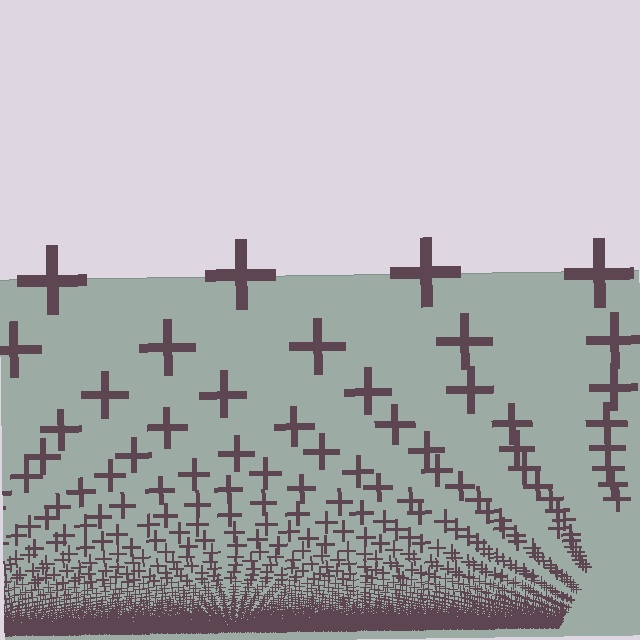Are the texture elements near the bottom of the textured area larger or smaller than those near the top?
Smaller. The gradient is inverted — elements near the bottom are smaller and denser.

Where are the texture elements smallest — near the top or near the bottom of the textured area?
Near the bottom.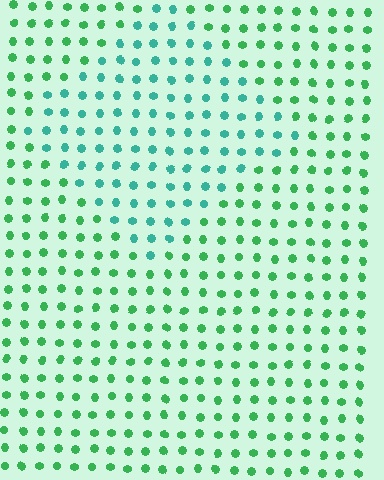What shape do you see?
I see a diamond.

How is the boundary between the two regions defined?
The boundary is defined purely by a slight shift in hue (about 35 degrees). Spacing, size, and orientation are identical on both sides.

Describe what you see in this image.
The image is filled with small green elements in a uniform arrangement. A diamond-shaped region is visible where the elements are tinted to a slightly different hue, forming a subtle color boundary.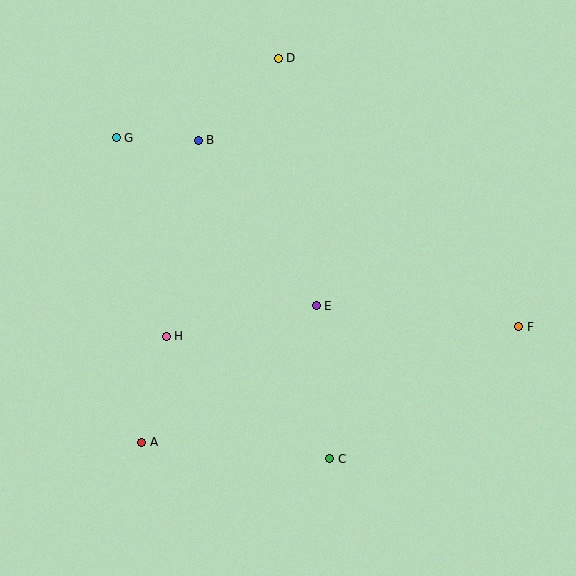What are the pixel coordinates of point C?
Point C is at (330, 459).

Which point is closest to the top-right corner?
Point D is closest to the top-right corner.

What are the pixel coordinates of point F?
Point F is at (519, 327).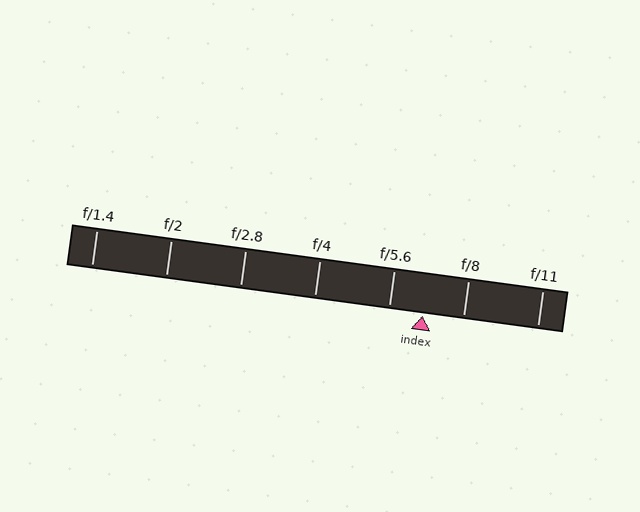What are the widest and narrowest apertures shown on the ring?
The widest aperture shown is f/1.4 and the narrowest is f/11.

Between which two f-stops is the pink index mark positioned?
The index mark is between f/5.6 and f/8.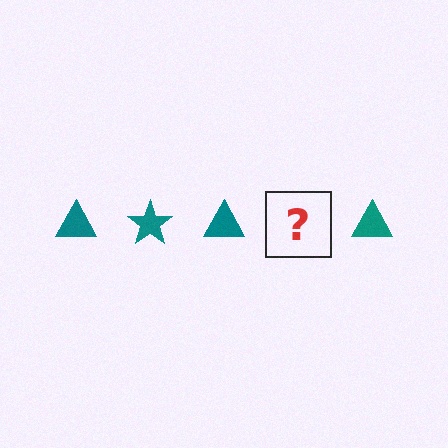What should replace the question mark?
The question mark should be replaced with a teal star.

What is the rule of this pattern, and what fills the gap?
The rule is that the pattern cycles through triangle, star shapes in teal. The gap should be filled with a teal star.